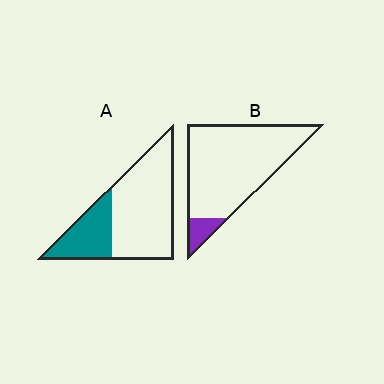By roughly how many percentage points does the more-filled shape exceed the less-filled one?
By roughly 20 percentage points (A over B).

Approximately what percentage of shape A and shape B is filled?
A is approximately 30% and B is approximately 10%.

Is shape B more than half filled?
No.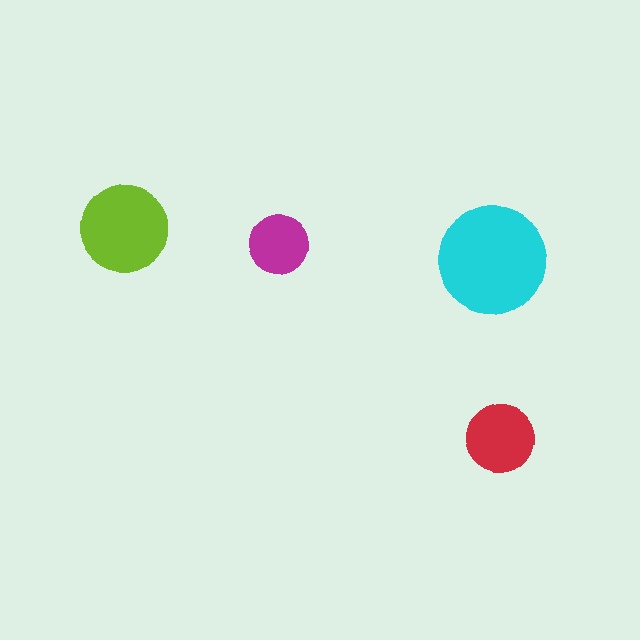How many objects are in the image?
There are 4 objects in the image.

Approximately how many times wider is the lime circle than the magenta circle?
About 1.5 times wider.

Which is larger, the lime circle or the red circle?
The lime one.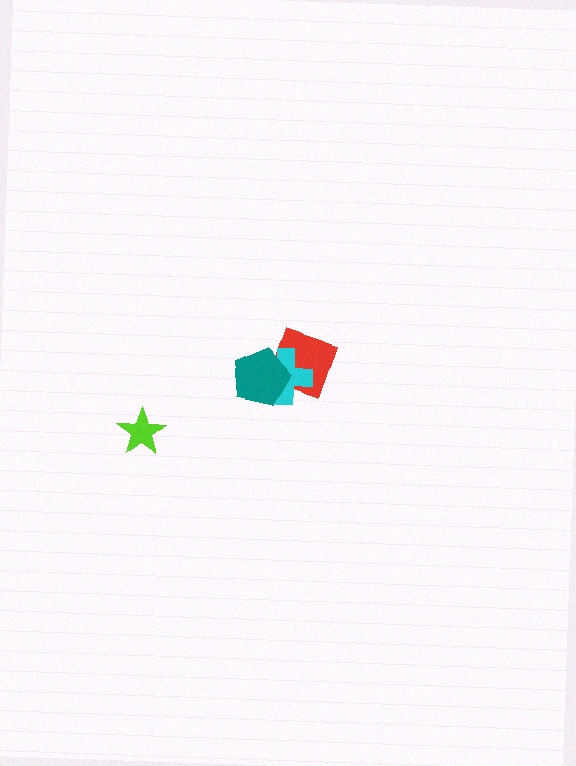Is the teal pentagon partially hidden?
No, no other shape covers it.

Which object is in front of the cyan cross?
The teal pentagon is in front of the cyan cross.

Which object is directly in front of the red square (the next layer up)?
The cyan cross is directly in front of the red square.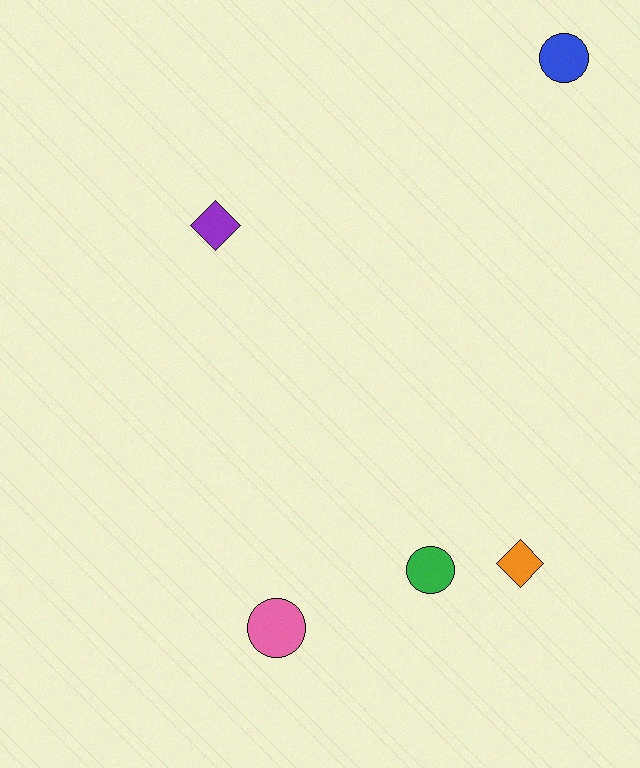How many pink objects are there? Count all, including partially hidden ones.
There is 1 pink object.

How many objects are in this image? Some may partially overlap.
There are 5 objects.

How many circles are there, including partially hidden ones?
There are 3 circles.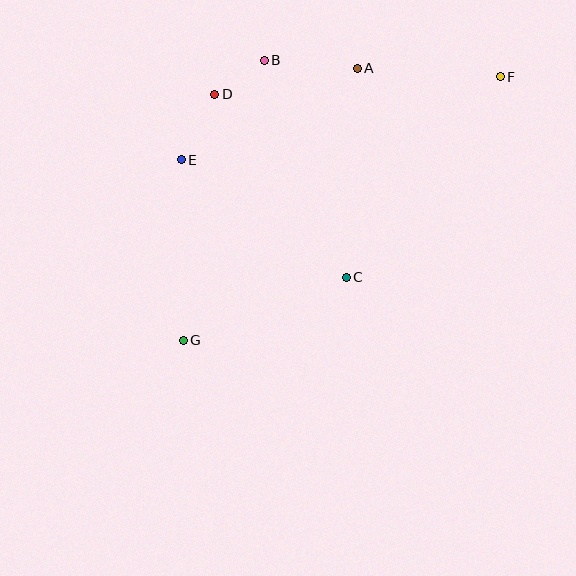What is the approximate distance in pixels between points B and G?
The distance between B and G is approximately 292 pixels.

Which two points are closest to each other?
Points B and D are closest to each other.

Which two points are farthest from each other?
Points F and G are farthest from each other.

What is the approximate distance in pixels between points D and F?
The distance between D and F is approximately 286 pixels.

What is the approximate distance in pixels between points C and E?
The distance between C and E is approximately 203 pixels.